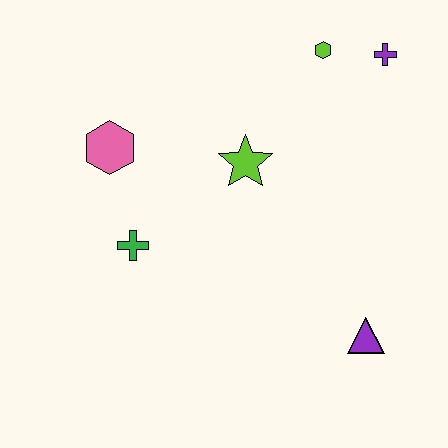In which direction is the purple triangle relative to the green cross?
The purple triangle is to the right of the green cross.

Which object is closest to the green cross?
The pink hexagon is closest to the green cross.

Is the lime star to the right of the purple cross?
No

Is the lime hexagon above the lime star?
Yes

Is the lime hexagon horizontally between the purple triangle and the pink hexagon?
Yes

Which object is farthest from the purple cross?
The green cross is farthest from the purple cross.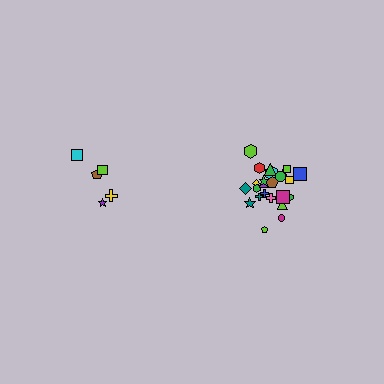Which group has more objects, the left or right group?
The right group.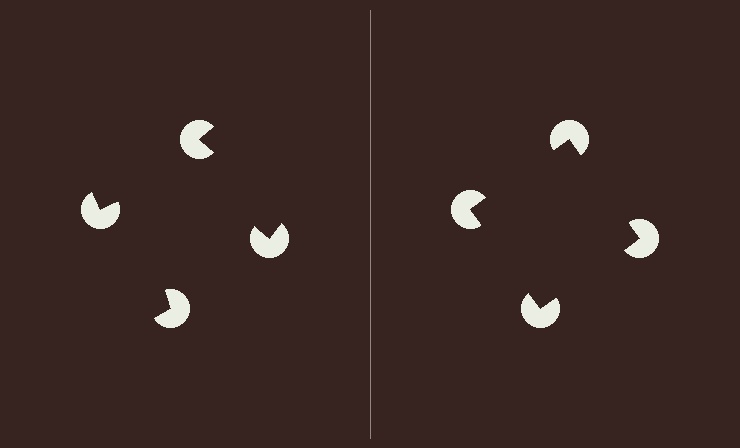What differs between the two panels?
The pac-man discs are positioned identically on both sides; only the wedge orientations differ. On the right they align to a square; on the left they are misaligned.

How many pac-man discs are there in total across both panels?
8 — 4 on each side.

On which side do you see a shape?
An illusory square appears on the right side. On the left side the wedge cuts are rotated, so no coherent shape forms.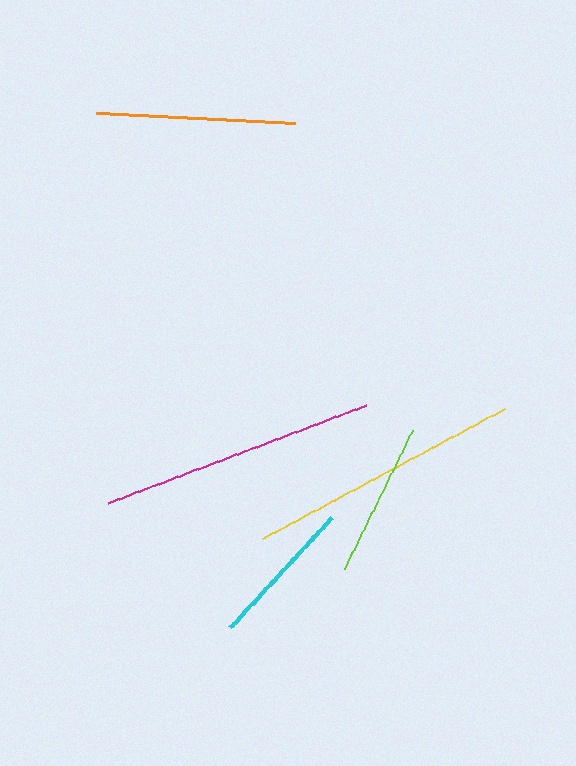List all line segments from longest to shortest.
From longest to shortest: magenta, yellow, orange, lime, cyan.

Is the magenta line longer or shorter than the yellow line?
The magenta line is longer than the yellow line.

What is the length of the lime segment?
The lime segment is approximately 155 pixels long.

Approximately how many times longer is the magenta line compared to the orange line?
The magenta line is approximately 1.4 times the length of the orange line.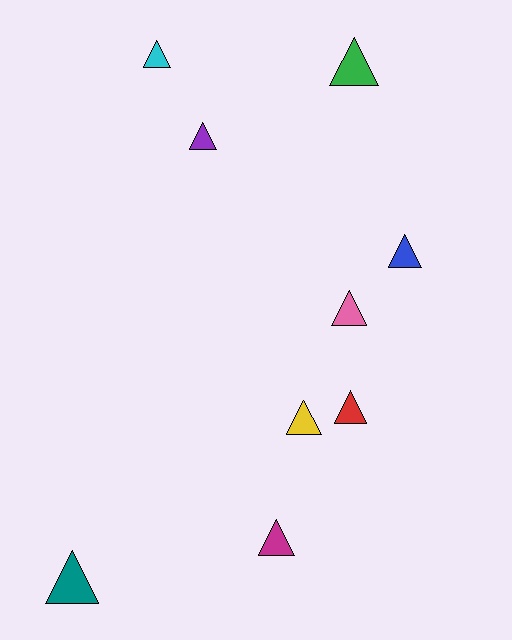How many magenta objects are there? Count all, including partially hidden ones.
There is 1 magenta object.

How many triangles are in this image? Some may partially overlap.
There are 9 triangles.